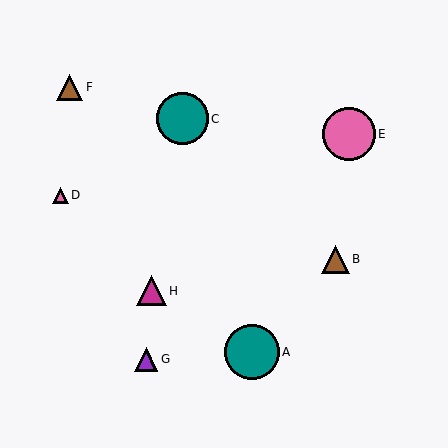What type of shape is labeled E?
Shape E is a pink circle.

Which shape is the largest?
The teal circle (labeled A) is the largest.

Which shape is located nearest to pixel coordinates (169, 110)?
The teal circle (labeled C) at (182, 119) is nearest to that location.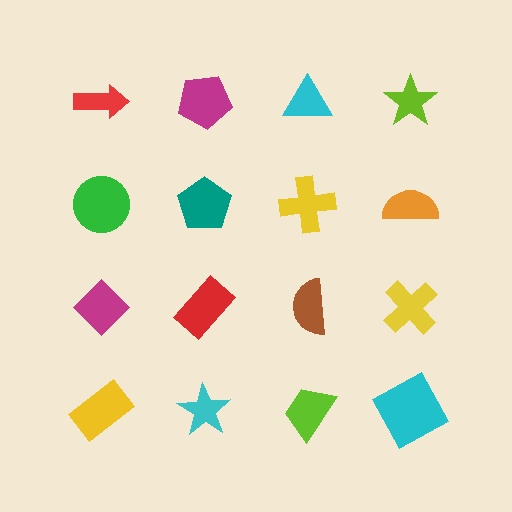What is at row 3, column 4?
A yellow cross.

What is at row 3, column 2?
A red rectangle.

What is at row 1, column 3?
A cyan triangle.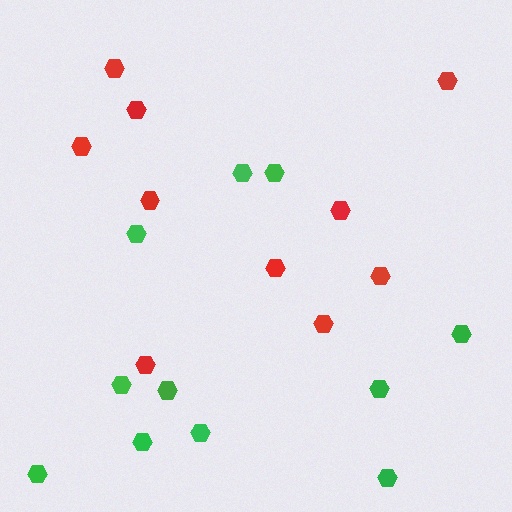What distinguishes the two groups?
There are 2 groups: one group of red hexagons (10) and one group of green hexagons (11).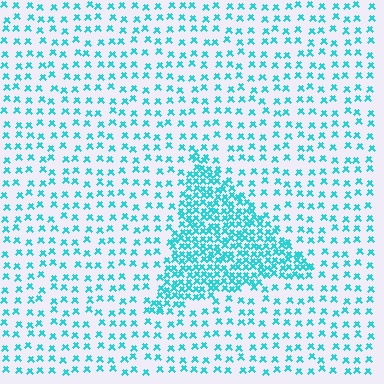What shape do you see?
I see a triangle.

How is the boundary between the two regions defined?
The boundary is defined by a change in element density (approximately 2.7x ratio). All elements are the same color, size, and shape.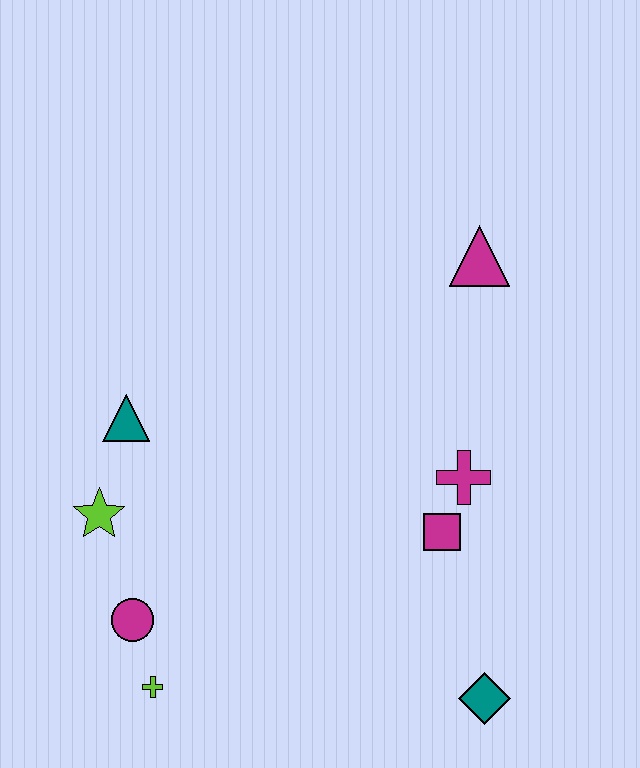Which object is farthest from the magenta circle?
The magenta triangle is farthest from the magenta circle.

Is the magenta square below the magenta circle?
No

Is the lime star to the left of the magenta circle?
Yes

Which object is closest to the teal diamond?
The magenta square is closest to the teal diamond.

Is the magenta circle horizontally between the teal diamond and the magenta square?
No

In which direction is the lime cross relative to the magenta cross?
The lime cross is to the left of the magenta cross.